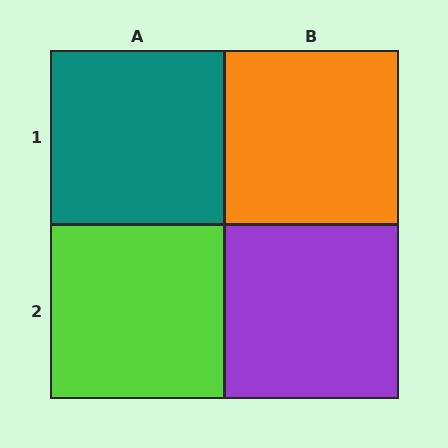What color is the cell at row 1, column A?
Teal.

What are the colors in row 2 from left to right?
Lime, purple.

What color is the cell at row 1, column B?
Orange.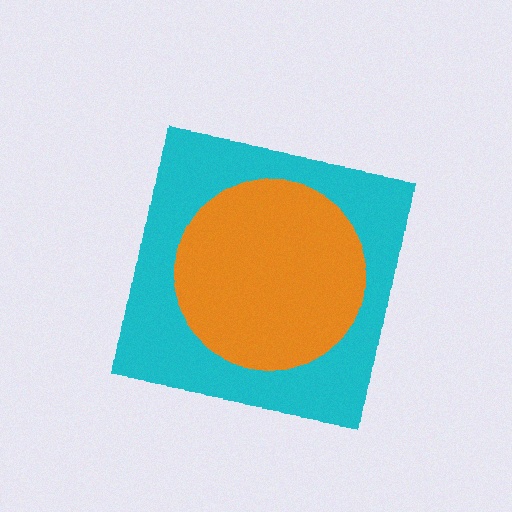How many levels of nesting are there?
2.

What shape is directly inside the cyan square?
The orange circle.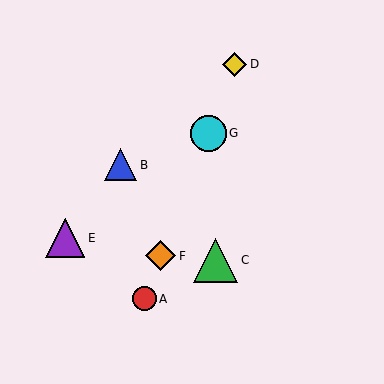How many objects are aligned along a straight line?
4 objects (A, D, F, G) are aligned along a straight line.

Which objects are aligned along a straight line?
Objects A, D, F, G are aligned along a straight line.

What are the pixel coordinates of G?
Object G is at (208, 133).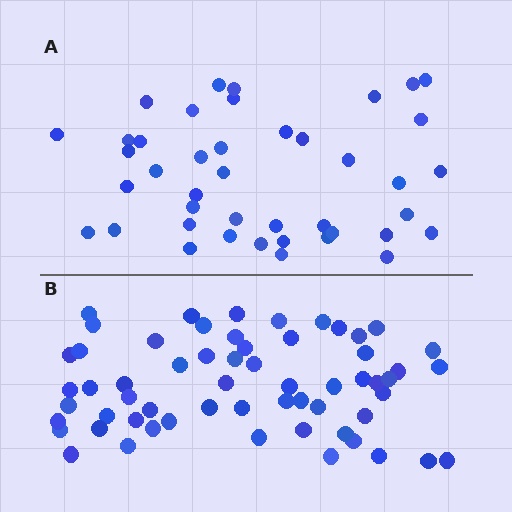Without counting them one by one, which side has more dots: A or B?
Region B (the bottom region) has more dots.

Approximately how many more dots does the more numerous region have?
Region B has approximately 20 more dots than region A.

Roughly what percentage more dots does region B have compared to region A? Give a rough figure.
About 45% more.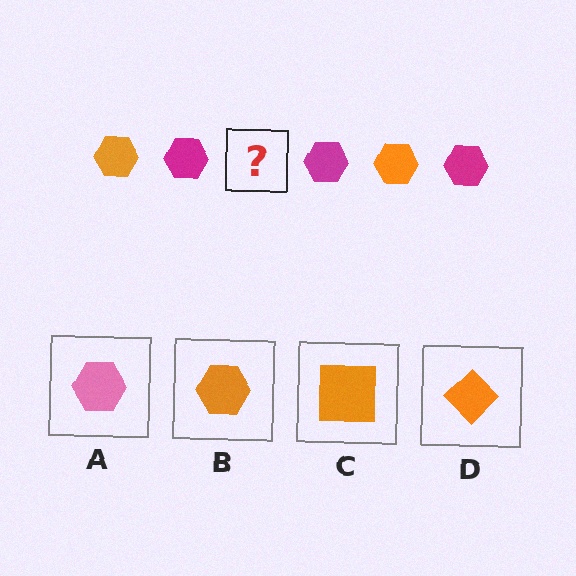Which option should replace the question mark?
Option B.